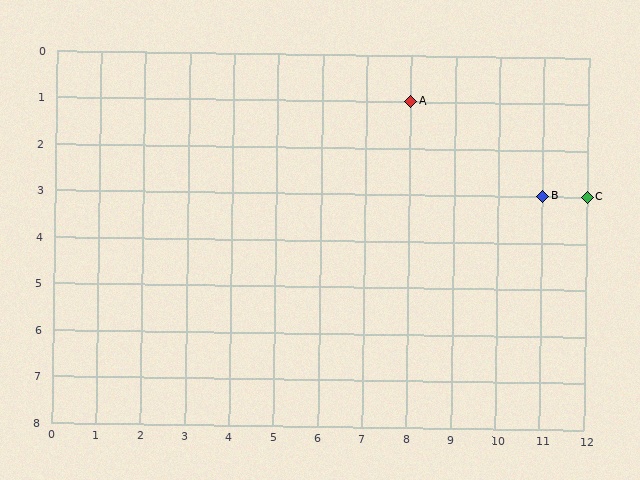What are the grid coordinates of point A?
Point A is at grid coordinates (8, 1).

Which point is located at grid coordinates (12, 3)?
Point C is at (12, 3).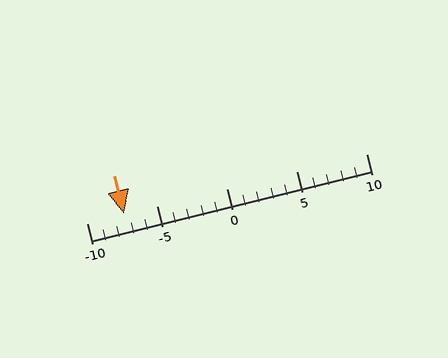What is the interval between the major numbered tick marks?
The major tick marks are spaced 5 units apart.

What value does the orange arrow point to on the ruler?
The orange arrow points to approximately -7.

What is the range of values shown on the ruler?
The ruler shows values from -10 to 10.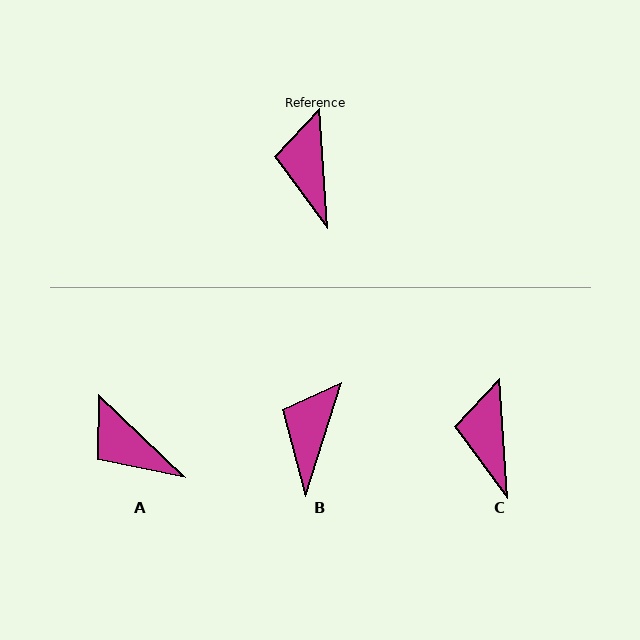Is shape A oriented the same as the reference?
No, it is off by about 42 degrees.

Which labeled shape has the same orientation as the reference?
C.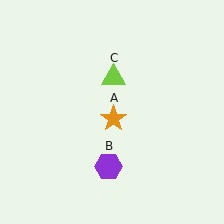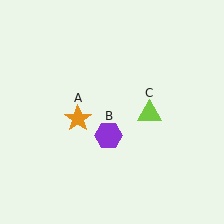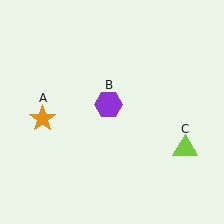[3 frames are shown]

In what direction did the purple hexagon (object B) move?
The purple hexagon (object B) moved up.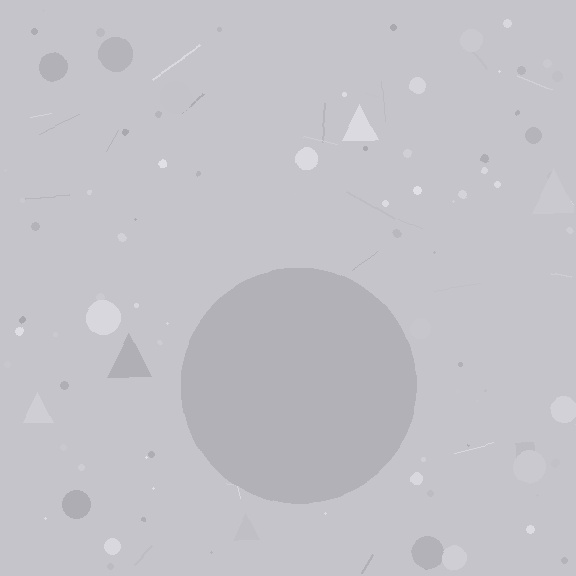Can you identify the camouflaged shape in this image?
The camouflaged shape is a circle.